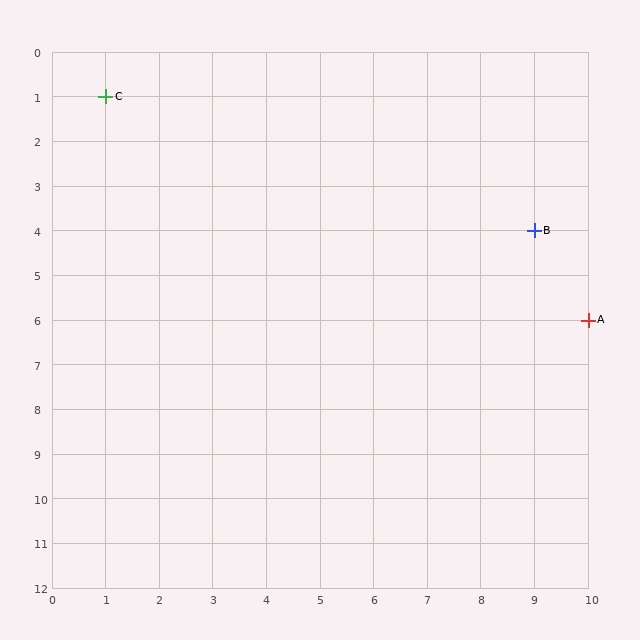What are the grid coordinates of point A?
Point A is at grid coordinates (10, 6).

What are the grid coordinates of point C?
Point C is at grid coordinates (1, 1).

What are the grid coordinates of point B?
Point B is at grid coordinates (9, 4).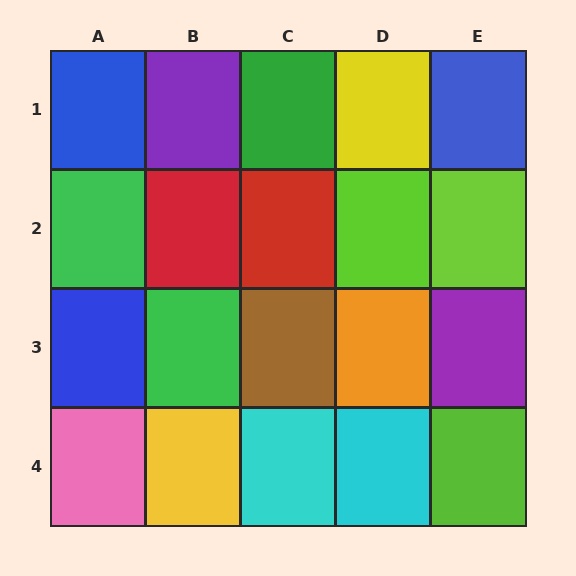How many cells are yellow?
2 cells are yellow.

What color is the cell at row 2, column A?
Green.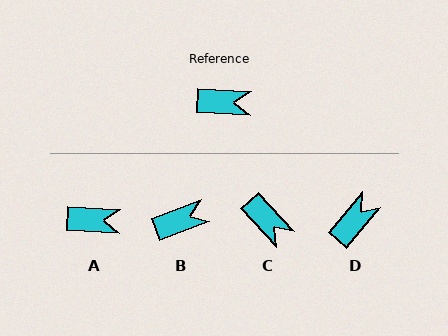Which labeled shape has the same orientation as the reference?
A.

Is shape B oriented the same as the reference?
No, it is off by about 24 degrees.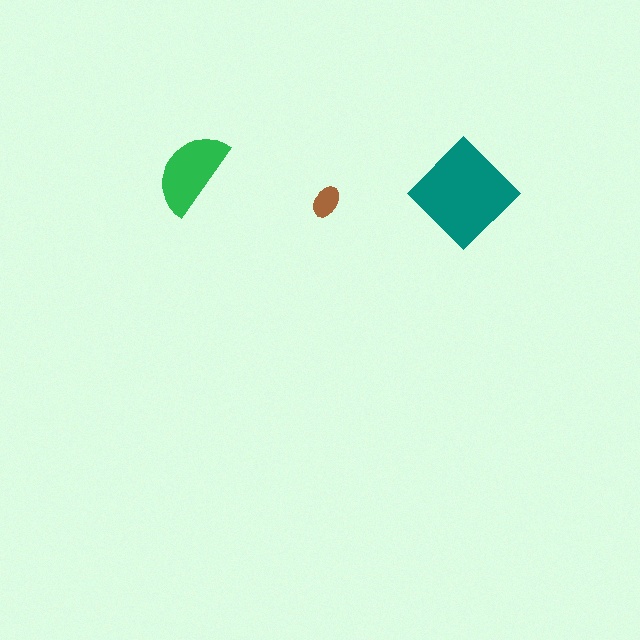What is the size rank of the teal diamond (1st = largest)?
1st.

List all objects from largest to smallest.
The teal diamond, the green semicircle, the brown ellipse.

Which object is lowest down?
The brown ellipse is bottommost.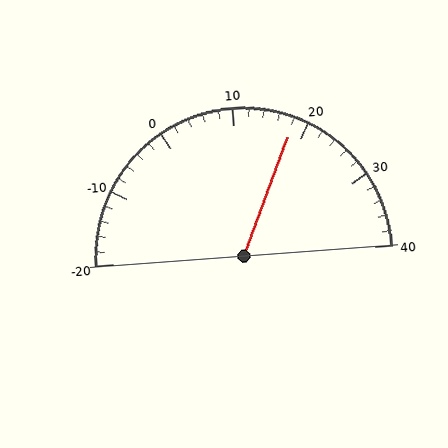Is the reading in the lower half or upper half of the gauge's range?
The reading is in the upper half of the range (-20 to 40).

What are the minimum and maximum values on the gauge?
The gauge ranges from -20 to 40.